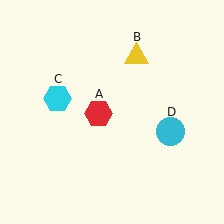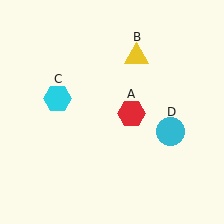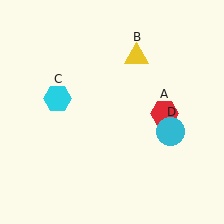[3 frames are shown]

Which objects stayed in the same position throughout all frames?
Yellow triangle (object B) and cyan hexagon (object C) and cyan circle (object D) remained stationary.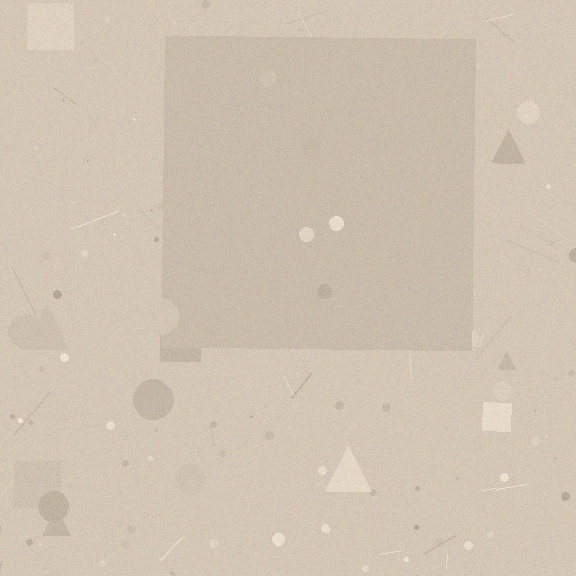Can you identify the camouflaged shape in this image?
The camouflaged shape is a square.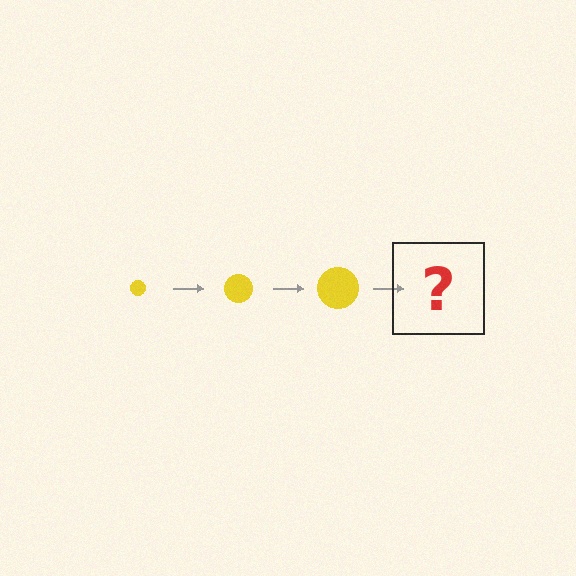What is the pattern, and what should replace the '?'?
The pattern is that the circle gets progressively larger each step. The '?' should be a yellow circle, larger than the previous one.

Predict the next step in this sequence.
The next step is a yellow circle, larger than the previous one.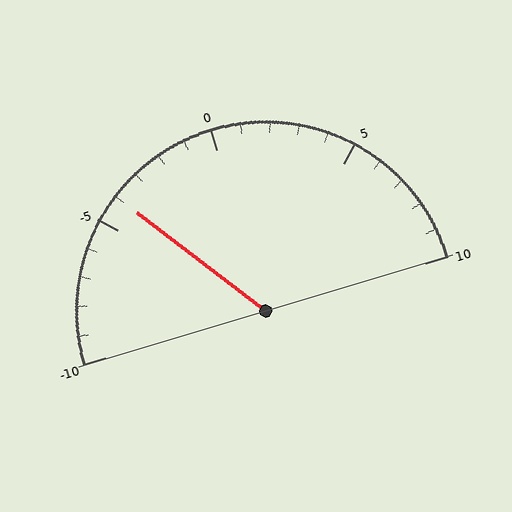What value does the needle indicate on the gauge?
The needle indicates approximately -4.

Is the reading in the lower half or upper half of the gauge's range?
The reading is in the lower half of the range (-10 to 10).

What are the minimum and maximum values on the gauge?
The gauge ranges from -10 to 10.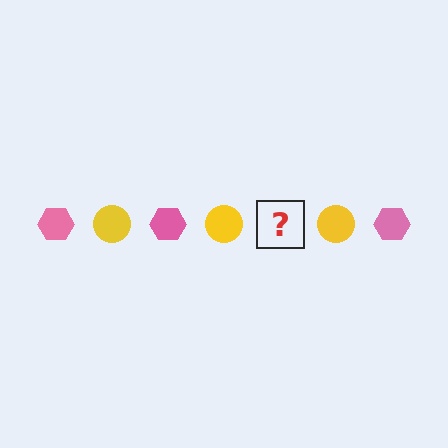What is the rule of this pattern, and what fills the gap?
The rule is that the pattern alternates between pink hexagon and yellow circle. The gap should be filled with a pink hexagon.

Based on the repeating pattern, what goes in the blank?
The blank should be a pink hexagon.